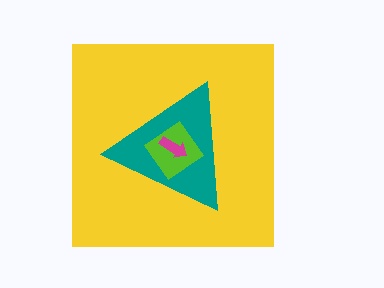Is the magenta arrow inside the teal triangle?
Yes.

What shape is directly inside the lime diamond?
The magenta arrow.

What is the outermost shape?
The yellow square.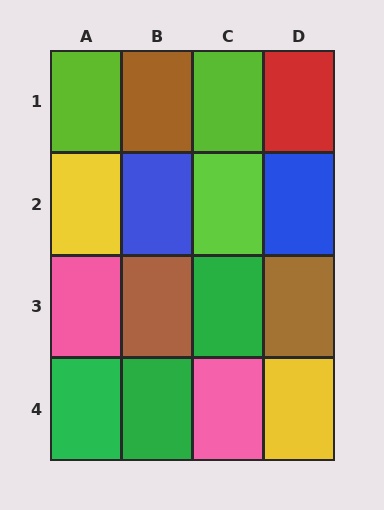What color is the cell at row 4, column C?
Pink.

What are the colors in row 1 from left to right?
Lime, brown, lime, red.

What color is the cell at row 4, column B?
Green.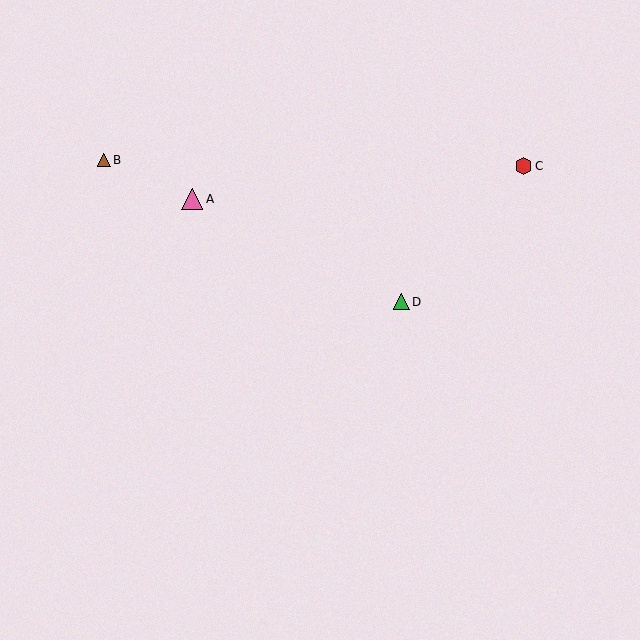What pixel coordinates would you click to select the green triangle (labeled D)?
Click at (401, 301) to select the green triangle D.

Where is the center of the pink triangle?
The center of the pink triangle is at (192, 200).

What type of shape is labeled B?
Shape B is a brown triangle.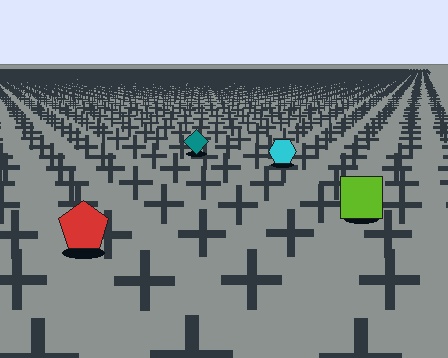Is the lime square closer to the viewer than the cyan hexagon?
Yes. The lime square is closer — you can tell from the texture gradient: the ground texture is coarser near it.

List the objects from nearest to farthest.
From nearest to farthest: the red pentagon, the lime square, the cyan hexagon, the teal diamond.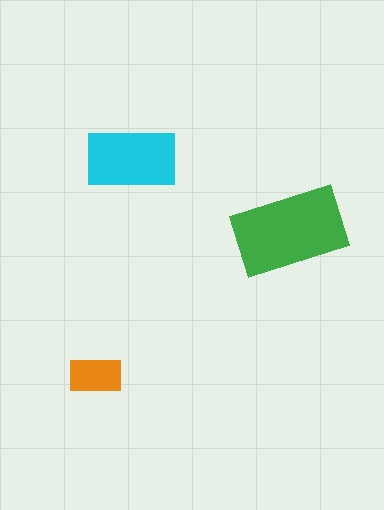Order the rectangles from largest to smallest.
the green one, the cyan one, the orange one.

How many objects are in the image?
There are 3 objects in the image.